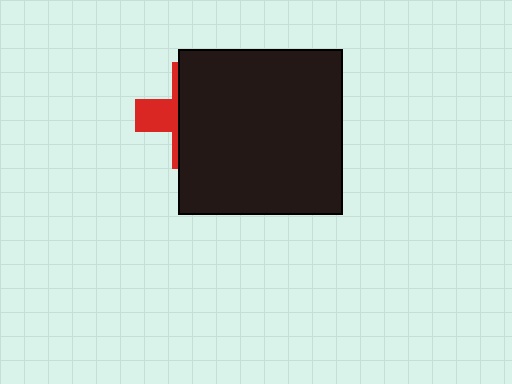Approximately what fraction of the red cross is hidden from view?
Roughly 70% of the red cross is hidden behind the black square.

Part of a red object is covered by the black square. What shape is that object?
It is a cross.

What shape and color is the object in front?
The object in front is a black square.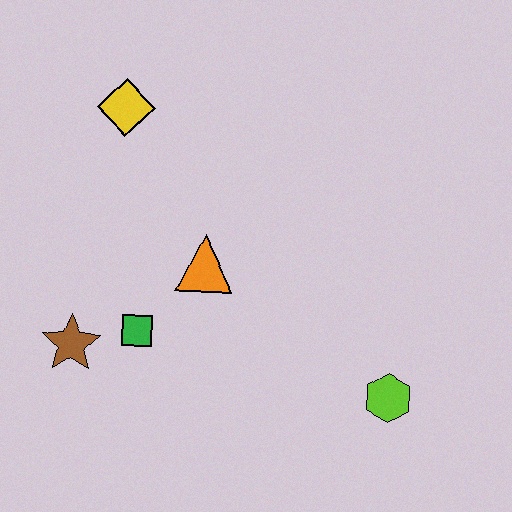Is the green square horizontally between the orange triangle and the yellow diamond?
Yes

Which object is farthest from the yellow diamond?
The lime hexagon is farthest from the yellow diamond.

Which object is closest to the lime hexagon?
The orange triangle is closest to the lime hexagon.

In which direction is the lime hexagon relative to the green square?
The lime hexagon is to the right of the green square.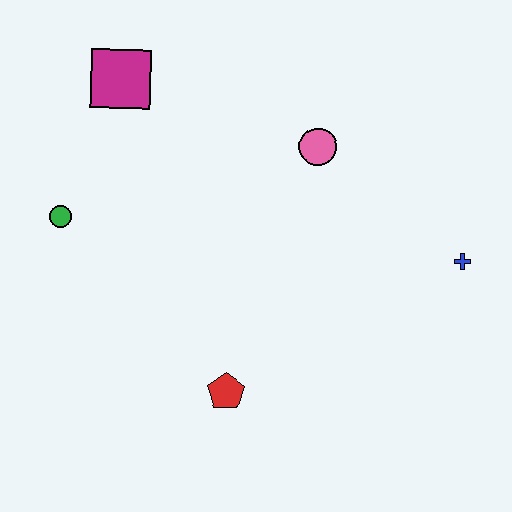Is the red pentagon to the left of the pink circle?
Yes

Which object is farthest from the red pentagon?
The magenta square is farthest from the red pentagon.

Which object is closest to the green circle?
The magenta square is closest to the green circle.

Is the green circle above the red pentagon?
Yes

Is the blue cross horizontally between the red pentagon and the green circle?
No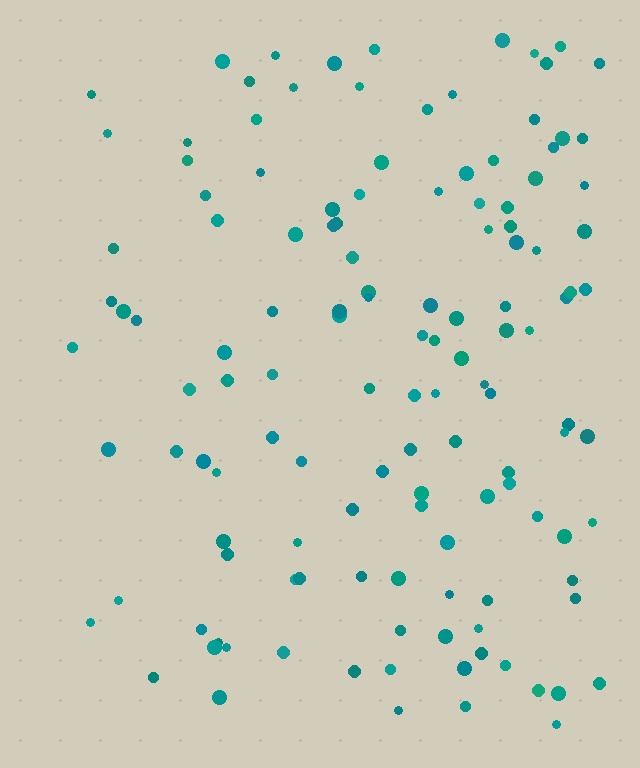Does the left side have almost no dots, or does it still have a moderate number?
Still a moderate number, just noticeably fewer than the right.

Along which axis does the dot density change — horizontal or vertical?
Horizontal.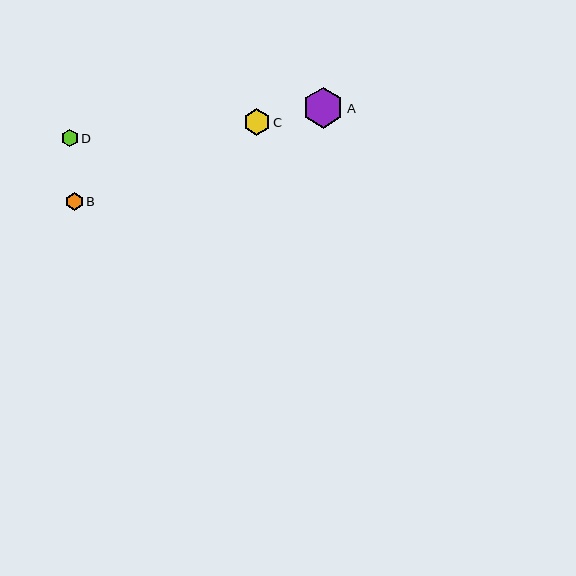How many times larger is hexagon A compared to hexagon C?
Hexagon A is approximately 1.5 times the size of hexagon C.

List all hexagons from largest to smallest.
From largest to smallest: A, C, B, D.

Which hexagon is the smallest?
Hexagon D is the smallest with a size of approximately 17 pixels.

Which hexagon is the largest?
Hexagon A is the largest with a size of approximately 41 pixels.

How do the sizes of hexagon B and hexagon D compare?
Hexagon B and hexagon D are approximately the same size.